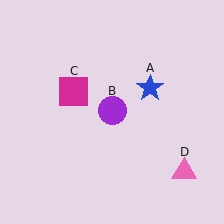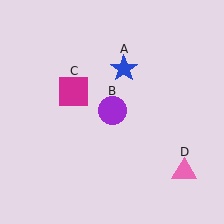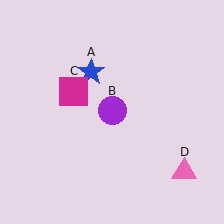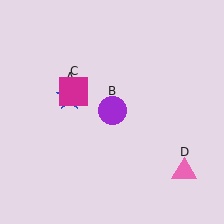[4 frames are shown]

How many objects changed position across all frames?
1 object changed position: blue star (object A).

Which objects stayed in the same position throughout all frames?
Purple circle (object B) and magenta square (object C) and pink triangle (object D) remained stationary.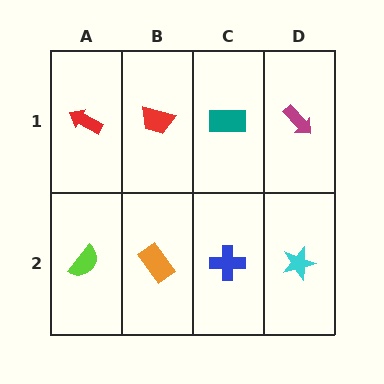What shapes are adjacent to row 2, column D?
A magenta arrow (row 1, column D), a blue cross (row 2, column C).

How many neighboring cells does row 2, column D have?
2.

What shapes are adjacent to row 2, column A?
A red arrow (row 1, column A), an orange rectangle (row 2, column B).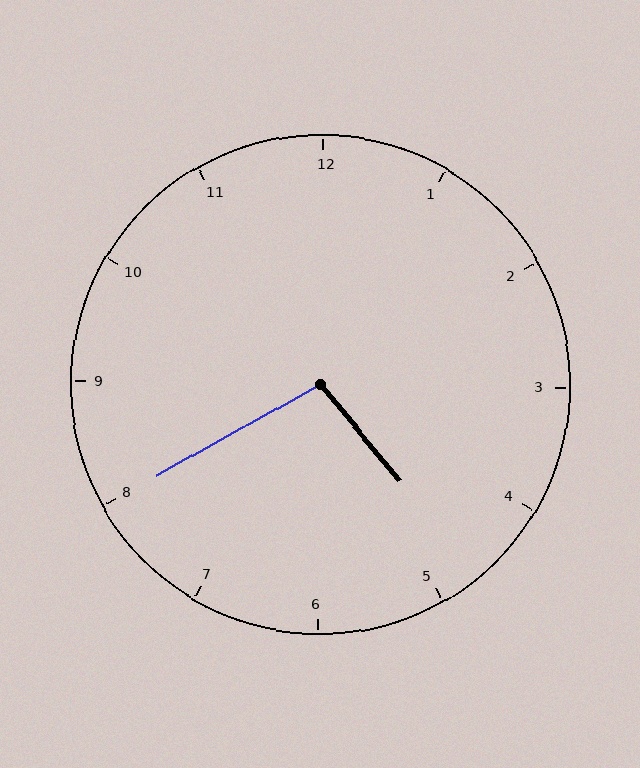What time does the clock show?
4:40.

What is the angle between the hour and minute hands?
Approximately 100 degrees.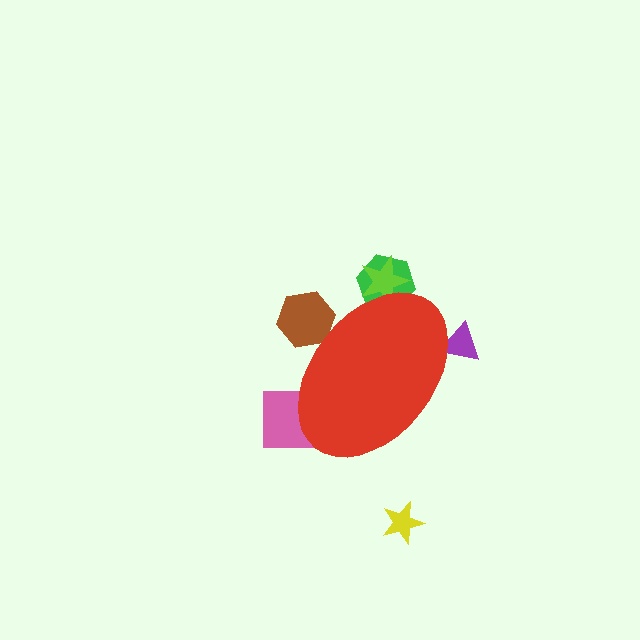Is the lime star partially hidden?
Yes, the lime star is partially hidden behind the red ellipse.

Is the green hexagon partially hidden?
Yes, the green hexagon is partially hidden behind the red ellipse.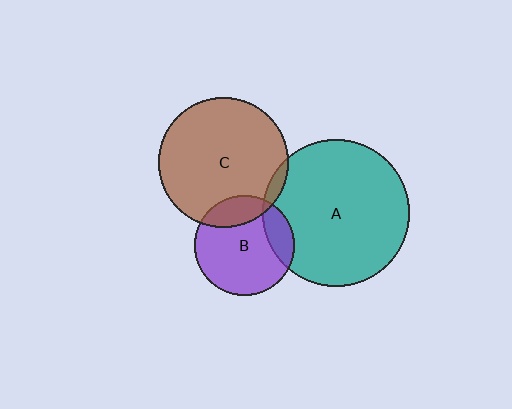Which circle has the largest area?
Circle A (teal).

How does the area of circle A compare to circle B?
Approximately 2.2 times.